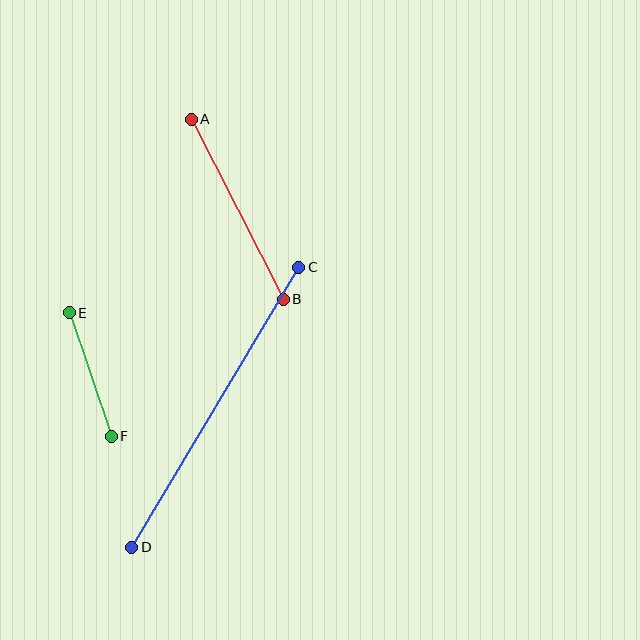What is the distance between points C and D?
The distance is approximately 326 pixels.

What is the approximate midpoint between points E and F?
The midpoint is at approximately (90, 375) pixels.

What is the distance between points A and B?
The distance is approximately 202 pixels.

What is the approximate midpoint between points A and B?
The midpoint is at approximately (237, 209) pixels.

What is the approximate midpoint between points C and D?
The midpoint is at approximately (215, 407) pixels.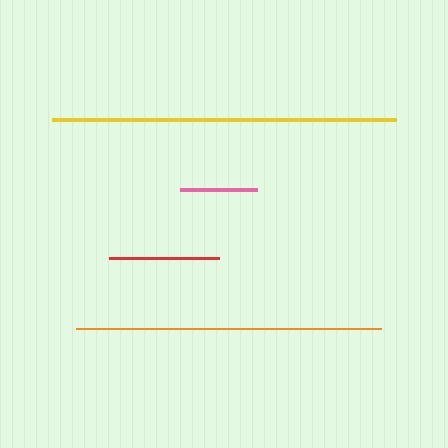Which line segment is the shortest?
The pink line is the shortest at approximately 77 pixels.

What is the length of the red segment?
The red segment is approximately 110 pixels long.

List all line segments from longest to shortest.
From longest to shortest: yellow, orange, red, pink.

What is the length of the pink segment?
The pink segment is approximately 77 pixels long.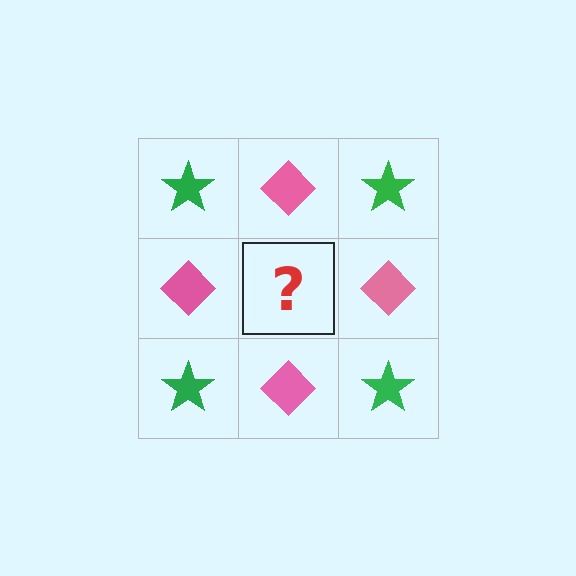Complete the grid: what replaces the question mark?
The question mark should be replaced with a green star.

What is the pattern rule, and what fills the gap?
The rule is that it alternates green star and pink diamond in a checkerboard pattern. The gap should be filled with a green star.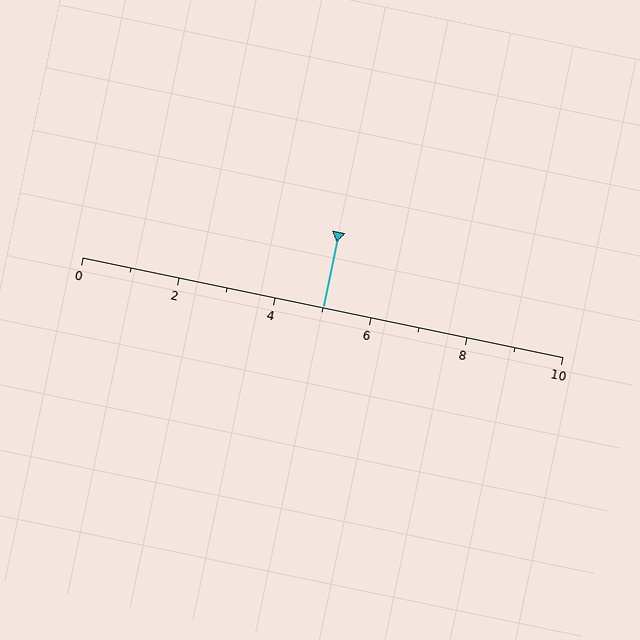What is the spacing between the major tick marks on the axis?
The major ticks are spaced 2 apart.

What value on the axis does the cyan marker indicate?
The marker indicates approximately 5.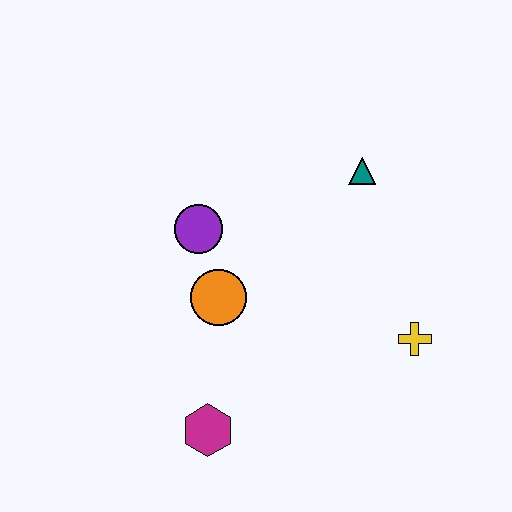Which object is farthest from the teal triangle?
The magenta hexagon is farthest from the teal triangle.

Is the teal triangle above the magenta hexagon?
Yes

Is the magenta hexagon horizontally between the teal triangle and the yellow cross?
No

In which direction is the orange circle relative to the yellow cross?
The orange circle is to the left of the yellow cross.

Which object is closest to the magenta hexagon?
The orange circle is closest to the magenta hexagon.